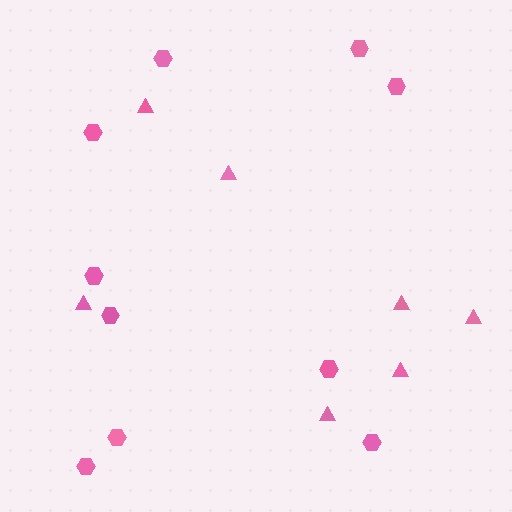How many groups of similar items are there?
There are 2 groups: one group of triangles (7) and one group of hexagons (10).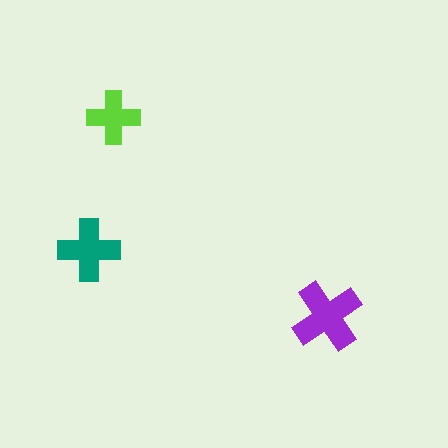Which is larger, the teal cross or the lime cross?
The teal one.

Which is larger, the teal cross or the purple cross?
The purple one.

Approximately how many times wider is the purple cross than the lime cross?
About 1.5 times wider.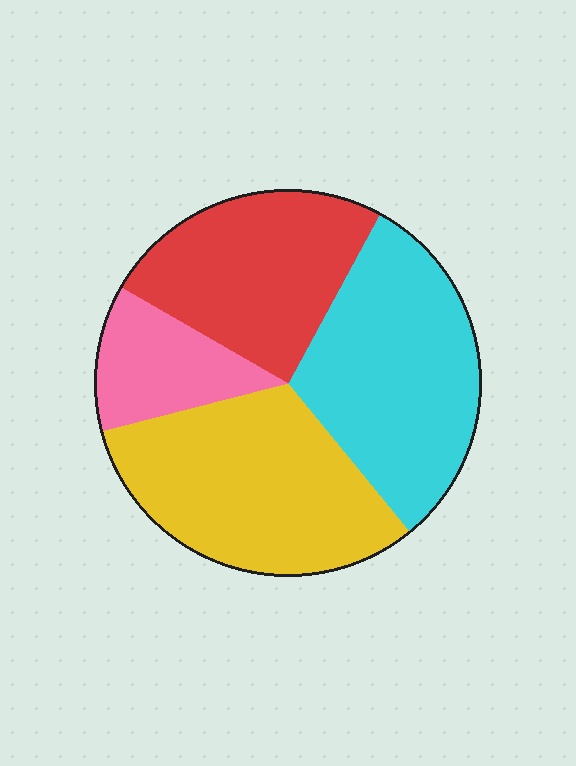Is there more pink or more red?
Red.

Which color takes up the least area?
Pink, at roughly 10%.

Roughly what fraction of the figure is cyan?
Cyan takes up between a sixth and a third of the figure.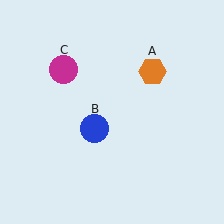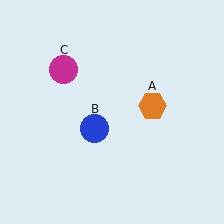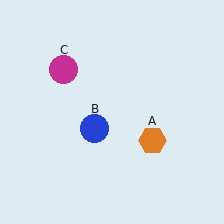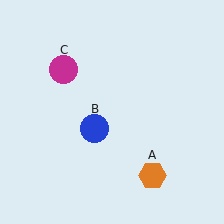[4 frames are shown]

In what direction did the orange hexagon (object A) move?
The orange hexagon (object A) moved down.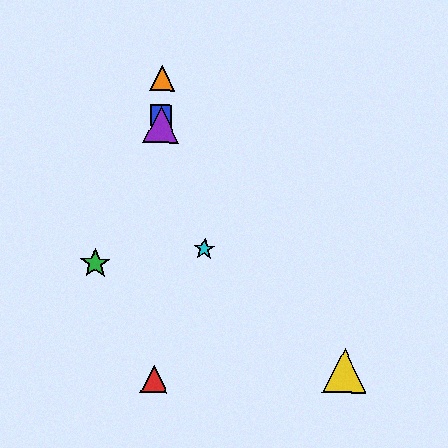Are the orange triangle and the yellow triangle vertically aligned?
No, the orange triangle is at x≈162 and the yellow triangle is at x≈345.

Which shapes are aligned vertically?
The red triangle, the blue square, the purple triangle, the orange triangle are aligned vertically.